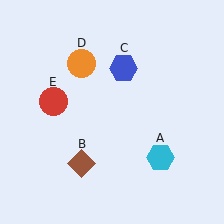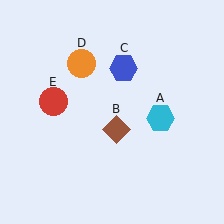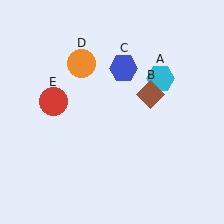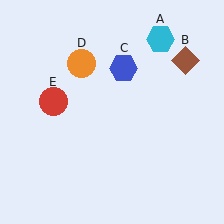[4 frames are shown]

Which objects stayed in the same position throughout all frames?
Blue hexagon (object C) and orange circle (object D) and red circle (object E) remained stationary.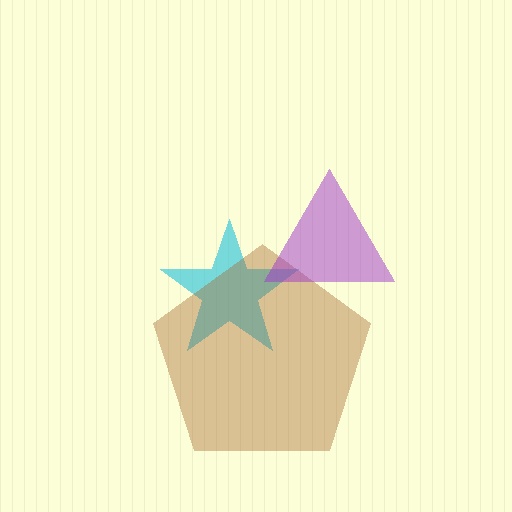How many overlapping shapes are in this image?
There are 3 overlapping shapes in the image.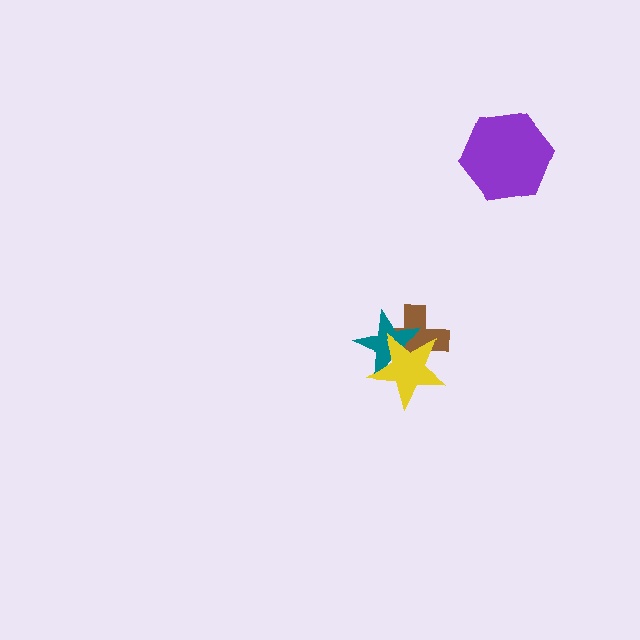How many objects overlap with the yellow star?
2 objects overlap with the yellow star.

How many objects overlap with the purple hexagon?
0 objects overlap with the purple hexagon.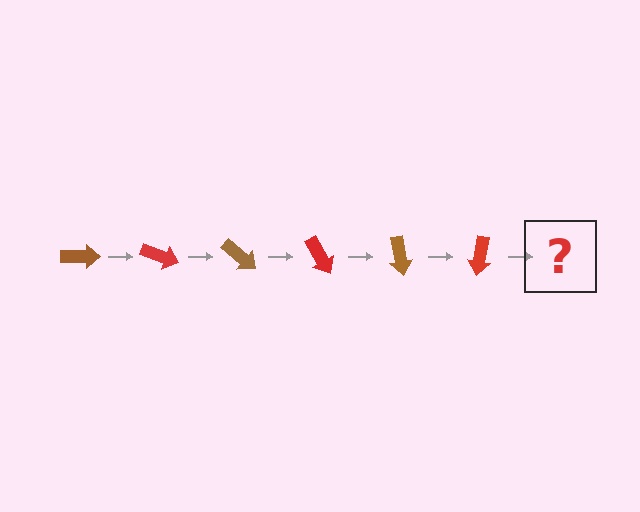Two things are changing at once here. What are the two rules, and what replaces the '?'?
The two rules are that it rotates 20 degrees each step and the color cycles through brown and red. The '?' should be a brown arrow, rotated 120 degrees from the start.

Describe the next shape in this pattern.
It should be a brown arrow, rotated 120 degrees from the start.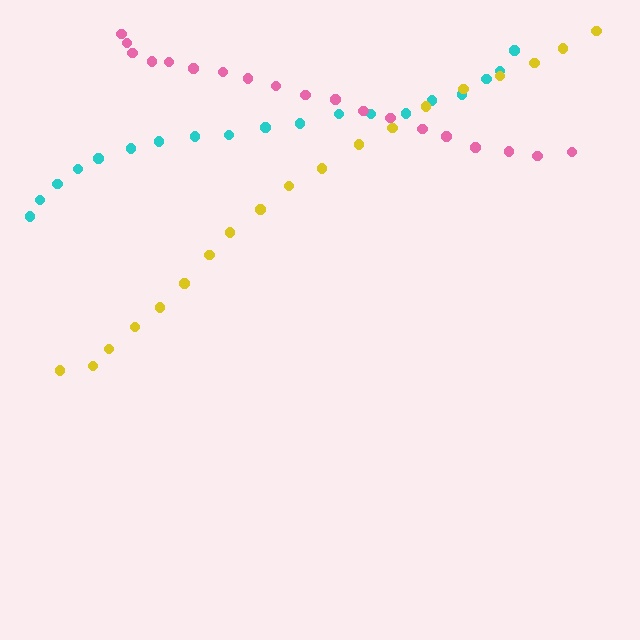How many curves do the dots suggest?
There are 3 distinct paths.